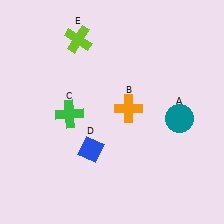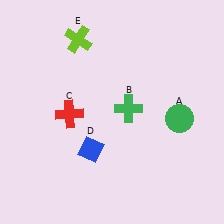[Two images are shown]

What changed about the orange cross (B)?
In Image 1, B is orange. In Image 2, it changed to green.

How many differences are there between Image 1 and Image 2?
There are 3 differences between the two images.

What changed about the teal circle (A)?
In Image 1, A is teal. In Image 2, it changed to green.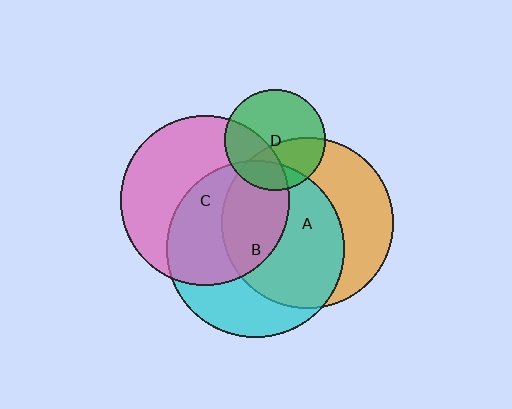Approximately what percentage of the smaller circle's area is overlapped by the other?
Approximately 25%.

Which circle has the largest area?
Circle B (cyan).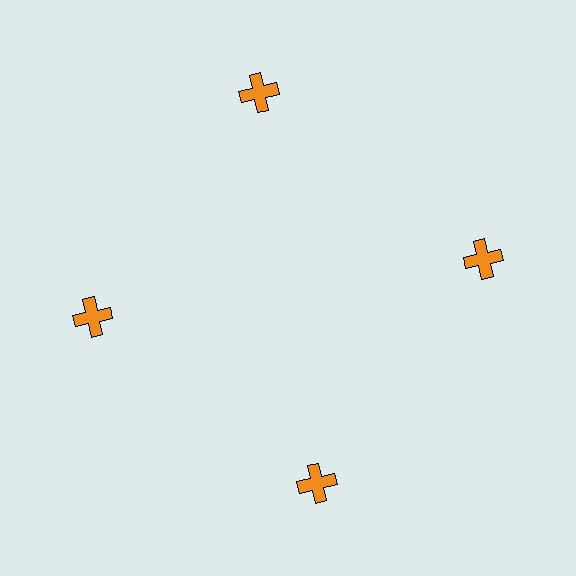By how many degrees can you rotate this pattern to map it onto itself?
The pattern maps onto itself every 90 degrees of rotation.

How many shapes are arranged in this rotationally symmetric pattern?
There are 4 shapes, arranged in 4 groups of 1.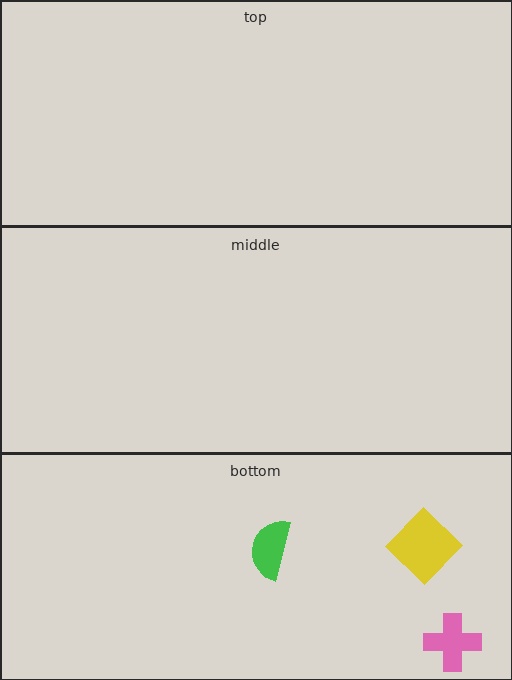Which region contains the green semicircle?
The bottom region.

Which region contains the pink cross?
The bottom region.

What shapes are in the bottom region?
The yellow diamond, the pink cross, the green semicircle.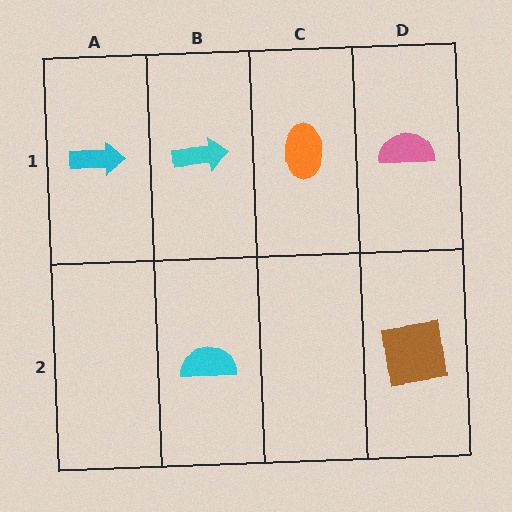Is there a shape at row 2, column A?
No, that cell is empty.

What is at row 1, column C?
An orange ellipse.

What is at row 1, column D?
A pink semicircle.